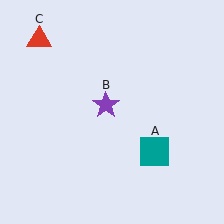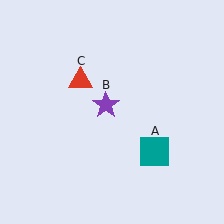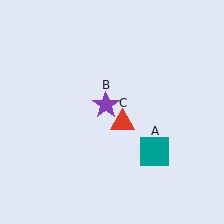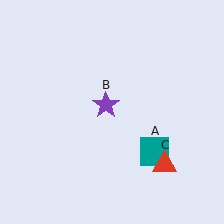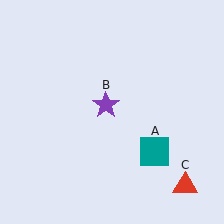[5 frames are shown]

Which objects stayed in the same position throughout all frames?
Teal square (object A) and purple star (object B) remained stationary.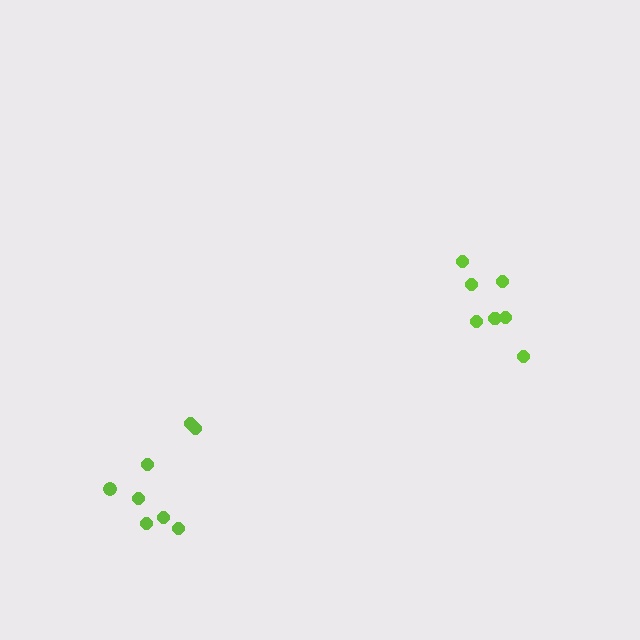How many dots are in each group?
Group 1: 7 dots, Group 2: 8 dots (15 total).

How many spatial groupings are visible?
There are 2 spatial groupings.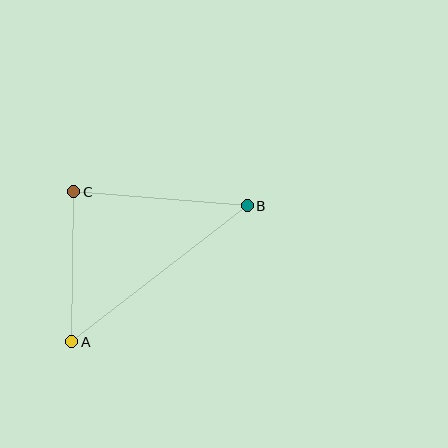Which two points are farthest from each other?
Points A and B are farthest from each other.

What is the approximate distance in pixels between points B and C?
The distance between B and C is approximately 174 pixels.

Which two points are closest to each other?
Points A and C are closest to each other.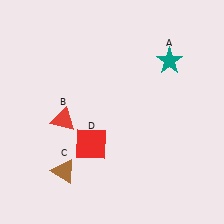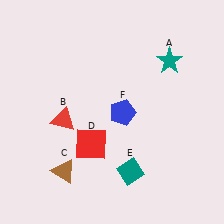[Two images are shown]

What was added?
A teal diamond (E), a blue pentagon (F) were added in Image 2.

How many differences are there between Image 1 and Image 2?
There are 2 differences between the two images.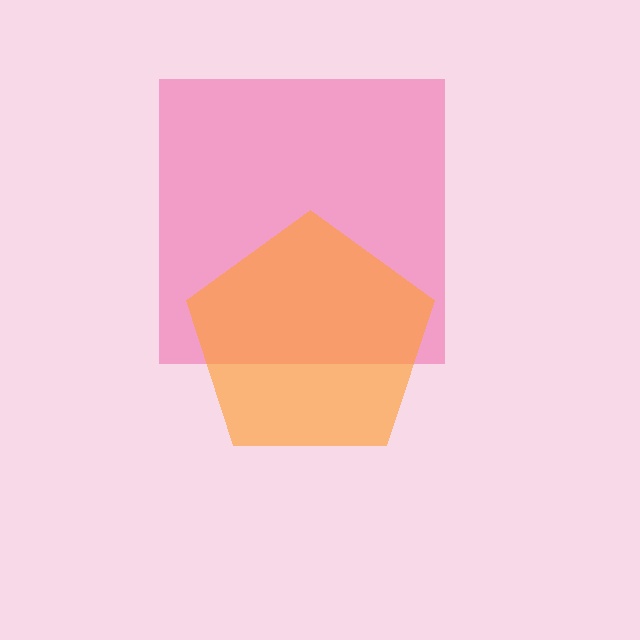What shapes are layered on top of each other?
The layered shapes are: a pink square, an orange pentagon.